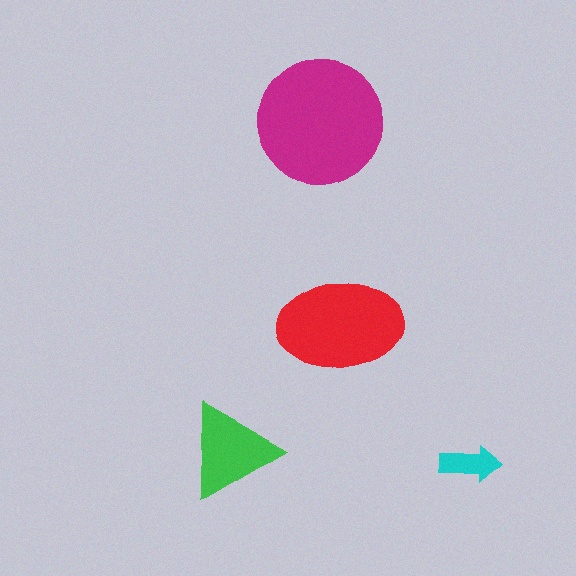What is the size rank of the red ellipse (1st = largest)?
2nd.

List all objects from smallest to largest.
The cyan arrow, the green triangle, the red ellipse, the magenta circle.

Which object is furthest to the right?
The cyan arrow is rightmost.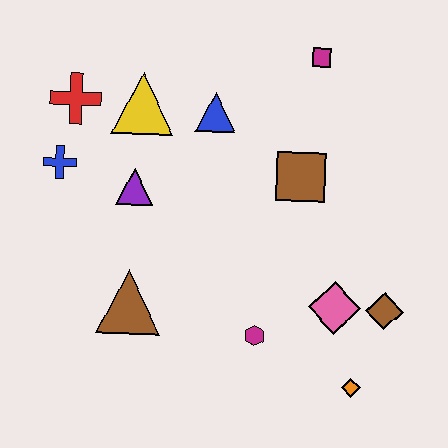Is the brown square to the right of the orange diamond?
No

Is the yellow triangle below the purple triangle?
No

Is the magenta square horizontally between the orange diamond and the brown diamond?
No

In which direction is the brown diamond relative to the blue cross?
The brown diamond is to the right of the blue cross.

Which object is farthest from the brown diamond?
The red cross is farthest from the brown diamond.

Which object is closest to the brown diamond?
The pink diamond is closest to the brown diamond.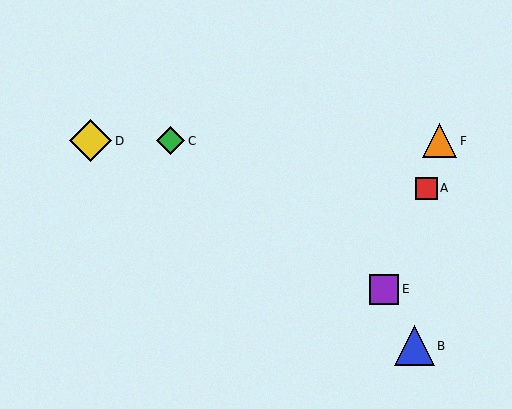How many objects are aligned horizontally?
3 objects (C, D, F) are aligned horizontally.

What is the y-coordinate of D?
Object D is at y≈141.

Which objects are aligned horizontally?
Objects C, D, F are aligned horizontally.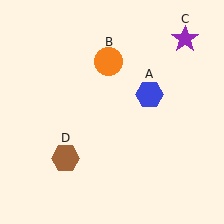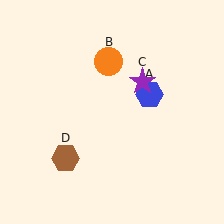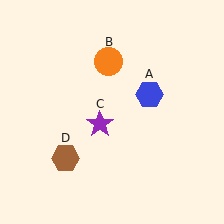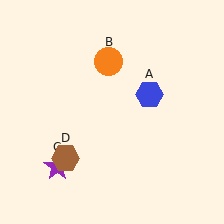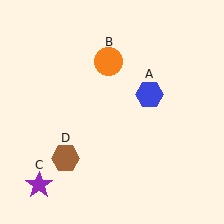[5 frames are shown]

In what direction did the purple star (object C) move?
The purple star (object C) moved down and to the left.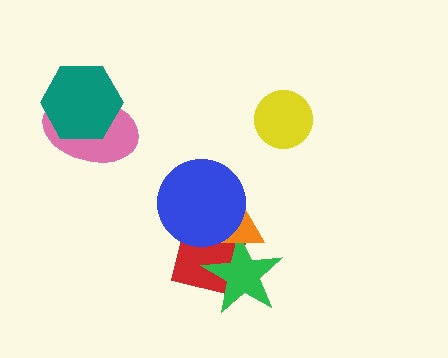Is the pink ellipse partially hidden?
Yes, it is partially covered by another shape.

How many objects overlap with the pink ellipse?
1 object overlaps with the pink ellipse.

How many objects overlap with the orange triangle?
3 objects overlap with the orange triangle.